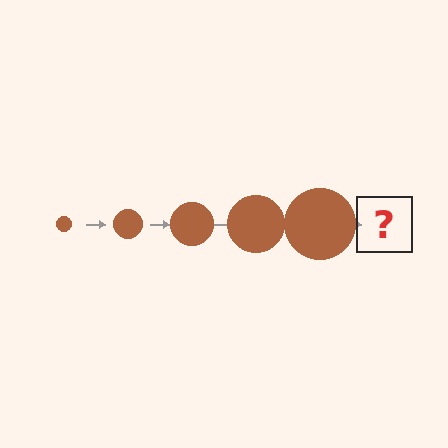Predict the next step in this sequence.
The next step is a brown circle, larger than the previous one.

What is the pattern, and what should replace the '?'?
The pattern is that the circle gets progressively larger each step. The '?' should be a brown circle, larger than the previous one.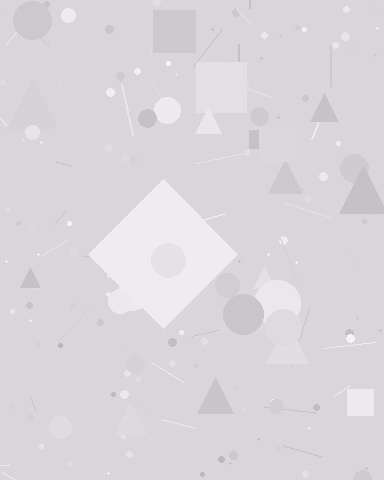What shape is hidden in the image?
A diamond is hidden in the image.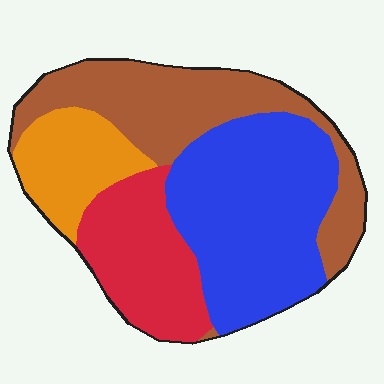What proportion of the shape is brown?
Brown takes up about one quarter (1/4) of the shape.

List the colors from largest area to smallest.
From largest to smallest: blue, brown, red, orange.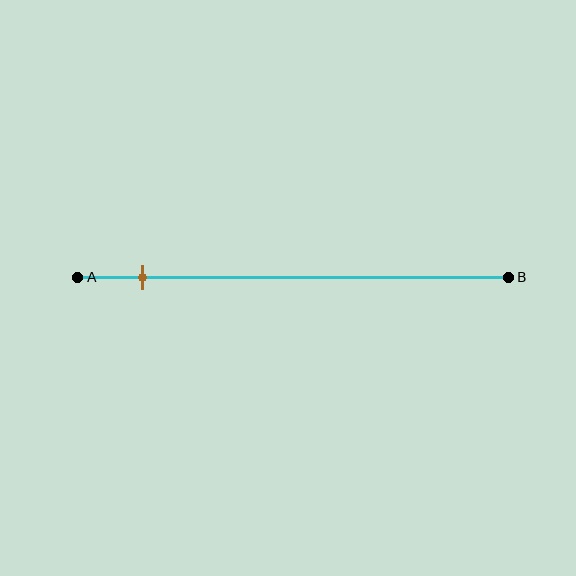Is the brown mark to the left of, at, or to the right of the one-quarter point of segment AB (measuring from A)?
The brown mark is to the left of the one-quarter point of segment AB.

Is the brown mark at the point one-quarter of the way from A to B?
No, the mark is at about 15% from A, not at the 25% one-quarter point.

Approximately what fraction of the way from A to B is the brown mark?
The brown mark is approximately 15% of the way from A to B.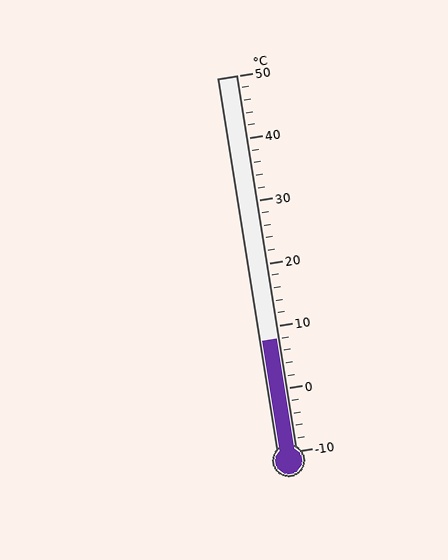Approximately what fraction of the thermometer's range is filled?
The thermometer is filled to approximately 30% of its range.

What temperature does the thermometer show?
The thermometer shows approximately 8°C.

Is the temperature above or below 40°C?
The temperature is below 40°C.